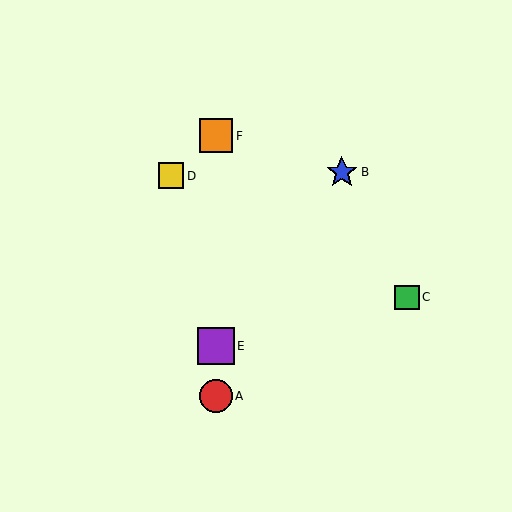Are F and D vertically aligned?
No, F is at x≈216 and D is at x≈171.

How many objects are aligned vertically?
3 objects (A, E, F) are aligned vertically.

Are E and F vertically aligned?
Yes, both are at x≈216.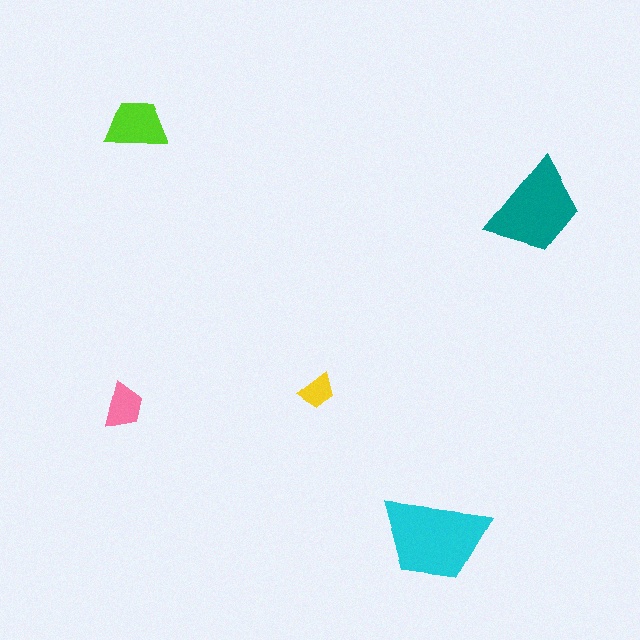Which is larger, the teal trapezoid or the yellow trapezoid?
The teal one.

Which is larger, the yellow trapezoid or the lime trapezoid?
The lime one.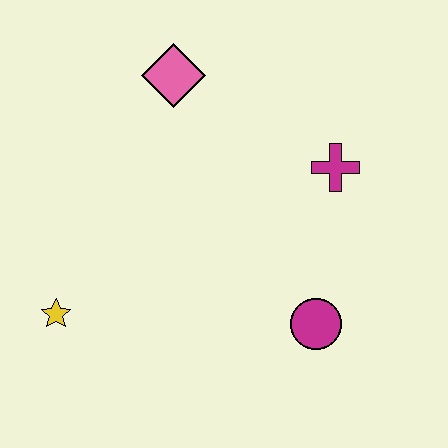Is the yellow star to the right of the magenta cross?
No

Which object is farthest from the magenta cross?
The yellow star is farthest from the magenta cross.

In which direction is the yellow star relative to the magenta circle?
The yellow star is to the left of the magenta circle.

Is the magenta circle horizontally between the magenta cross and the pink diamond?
Yes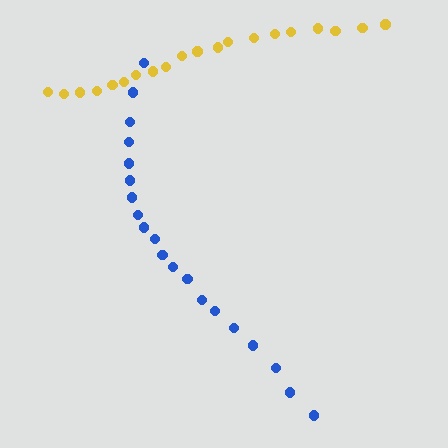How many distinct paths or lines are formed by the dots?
There are 2 distinct paths.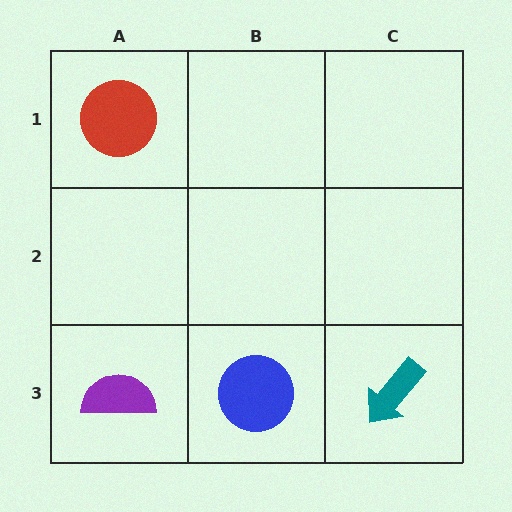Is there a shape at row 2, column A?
No, that cell is empty.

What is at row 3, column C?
A teal arrow.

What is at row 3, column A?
A purple semicircle.